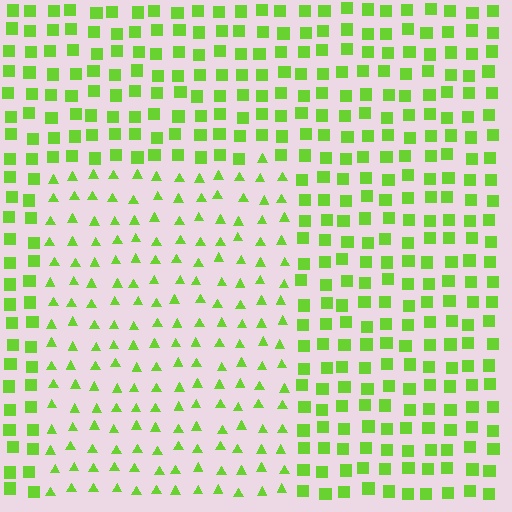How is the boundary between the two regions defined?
The boundary is defined by a change in element shape: triangles inside vs. squares outside. All elements share the same color and spacing.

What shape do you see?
I see a rectangle.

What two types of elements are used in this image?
The image uses triangles inside the rectangle region and squares outside it.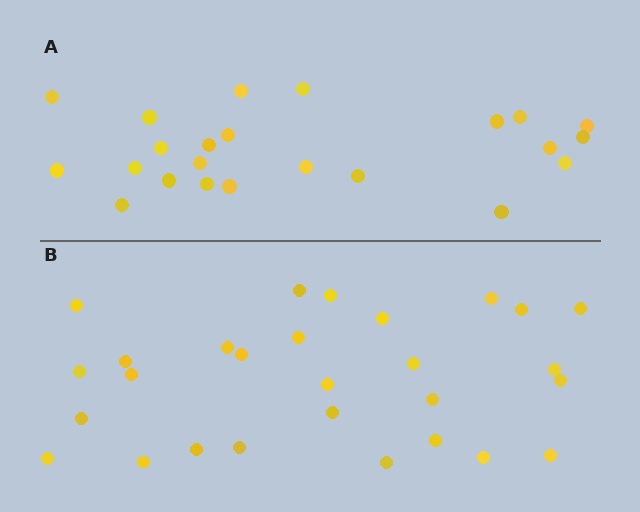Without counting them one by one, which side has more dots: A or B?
Region B (the bottom region) has more dots.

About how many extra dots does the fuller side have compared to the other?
Region B has about 5 more dots than region A.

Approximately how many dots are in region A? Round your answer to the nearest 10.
About 20 dots. (The exact count is 23, which rounds to 20.)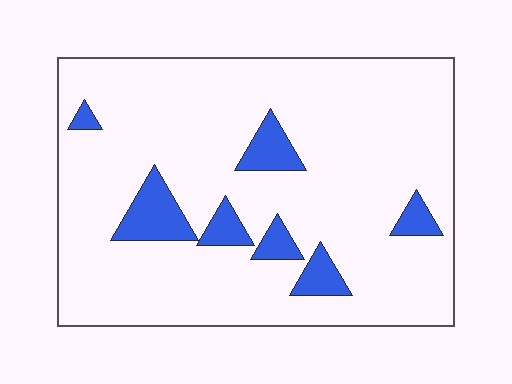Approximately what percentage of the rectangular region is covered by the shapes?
Approximately 10%.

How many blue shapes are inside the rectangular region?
7.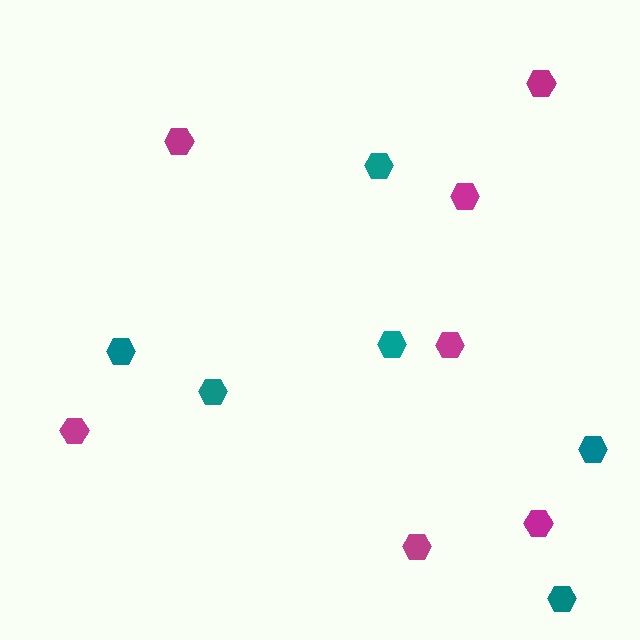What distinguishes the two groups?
There are 2 groups: one group of teal hexagons (6) and one group of magenta hexagons (7).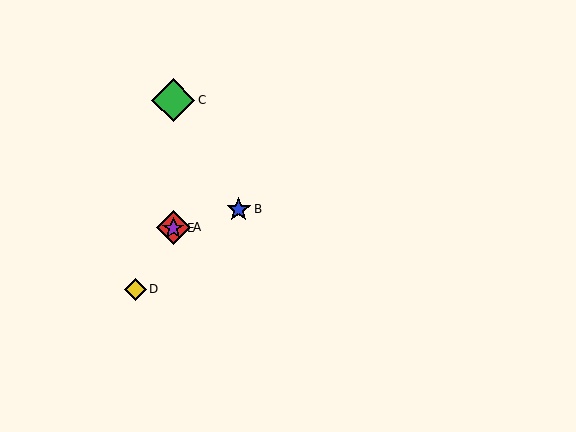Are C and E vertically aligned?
Yes, both are at x≈173.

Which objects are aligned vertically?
Objects A, C, E are aligned vertically.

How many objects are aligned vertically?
3 objects (A, C, E) are aligned vertically.